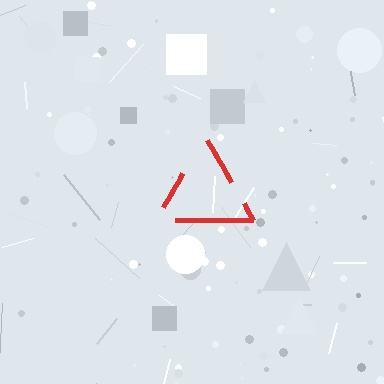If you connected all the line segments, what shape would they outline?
They would outline a triangle.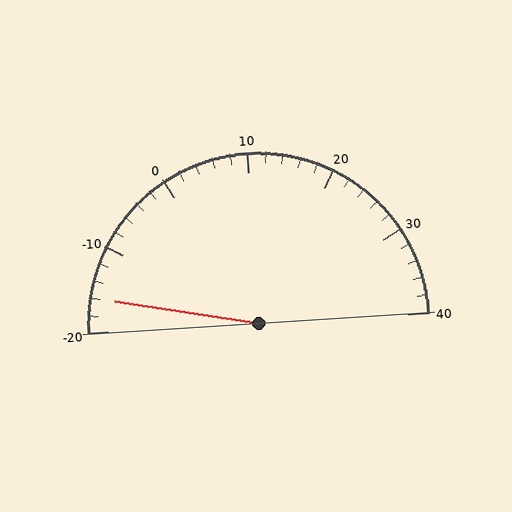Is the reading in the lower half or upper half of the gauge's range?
The reading is in the lower half of the range (-20 to 40).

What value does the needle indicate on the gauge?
The needle indicates approximately -16.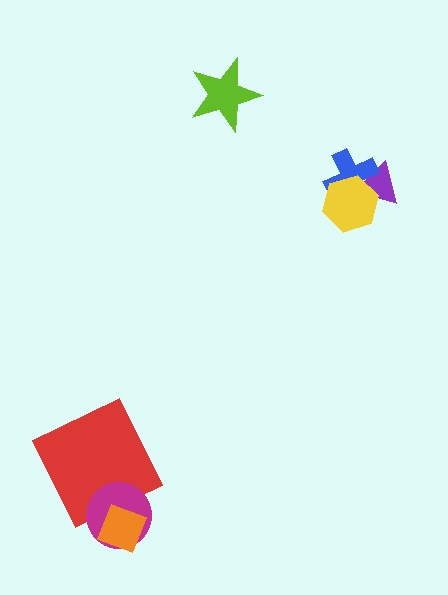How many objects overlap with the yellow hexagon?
2 objects overlap with the yellow hexagon.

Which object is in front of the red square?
The magenta circle is in front of the red square.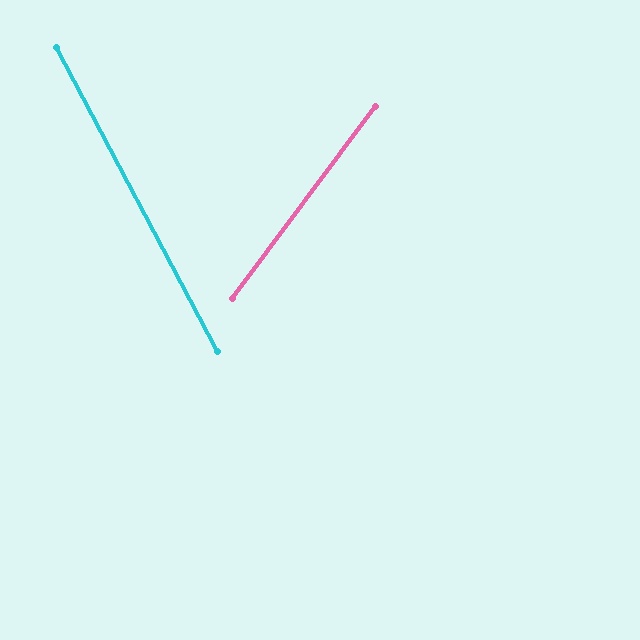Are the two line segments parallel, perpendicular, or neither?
Neither parallel nor perpendicular — they differ by about 65°.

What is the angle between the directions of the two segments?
Approximately 65 degrees.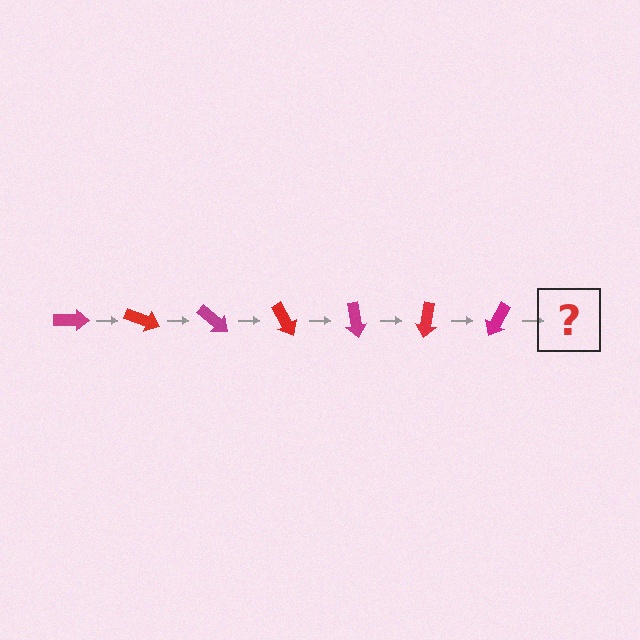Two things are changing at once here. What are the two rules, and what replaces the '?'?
The two rules are that it rotates 20 degrees each step and the color cycles through magenta and red. The '?' should be a red arrow, rotated 140 degrees from the start.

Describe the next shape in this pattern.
It should be a red arrow, rotated 140 degrees from the start.